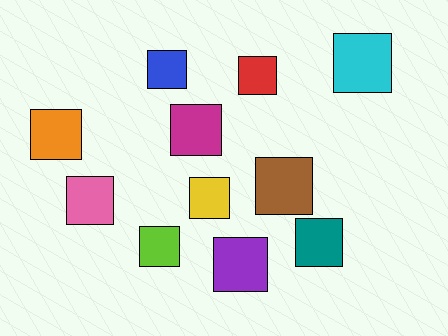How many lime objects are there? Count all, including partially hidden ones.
There is 1 lime object.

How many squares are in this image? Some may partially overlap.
There are 11 squares.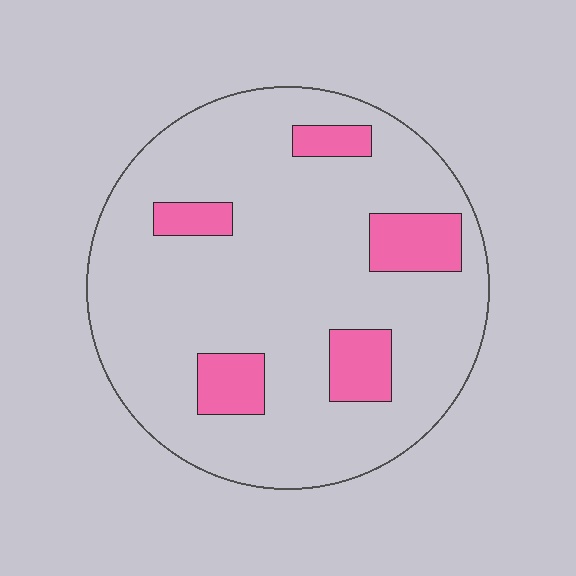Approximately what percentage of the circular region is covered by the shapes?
Approximately 15%.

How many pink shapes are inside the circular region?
5.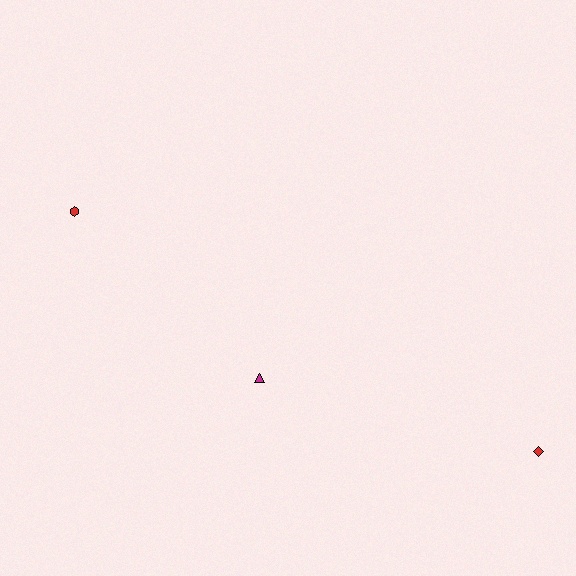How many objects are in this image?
There are 3 objects.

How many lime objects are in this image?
There are no lime objects.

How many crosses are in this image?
There are no crosses.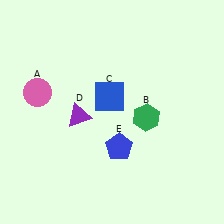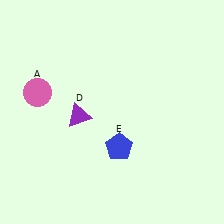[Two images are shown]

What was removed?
The blue square (C), the green hexagon (B) were removed in Image 2.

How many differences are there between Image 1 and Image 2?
There are 2 differences between the two images.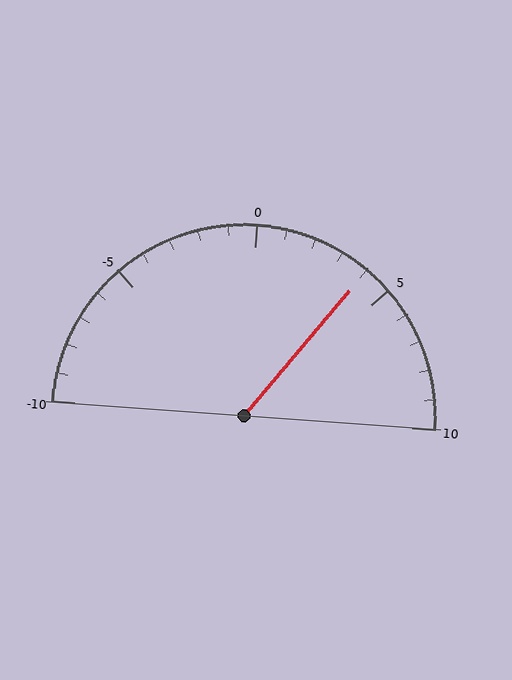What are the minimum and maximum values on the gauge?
The gauge ranges from -10 to 10.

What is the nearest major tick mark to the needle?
The nearest major tick mark is 5.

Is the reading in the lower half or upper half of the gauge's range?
The reading is in the upper half of the range (-10 to 10).